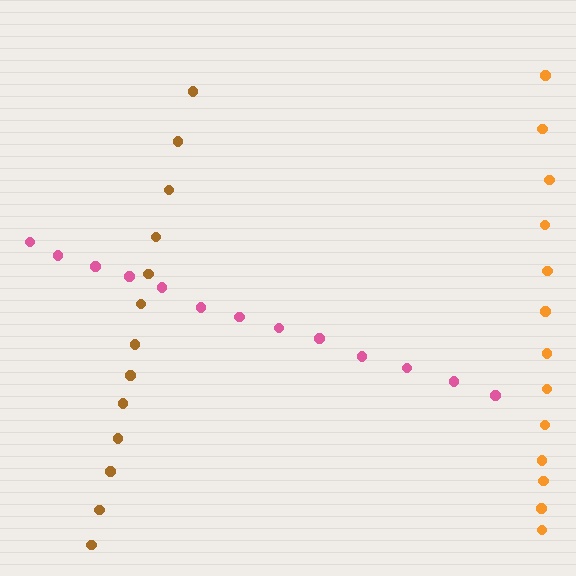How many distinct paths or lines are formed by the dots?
There are 3 distinct paths.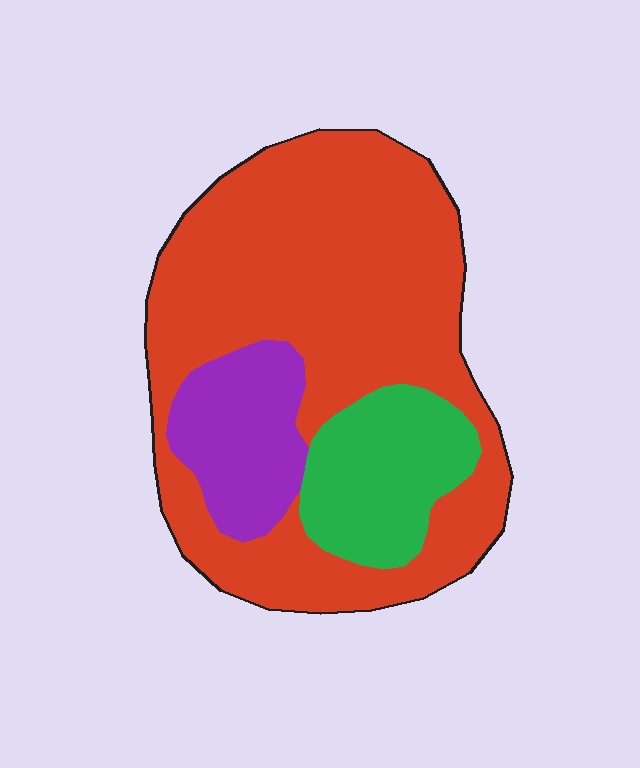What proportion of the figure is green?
Green takes up about one sixth (1/6) of the figure.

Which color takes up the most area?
Red, at roughly 70%.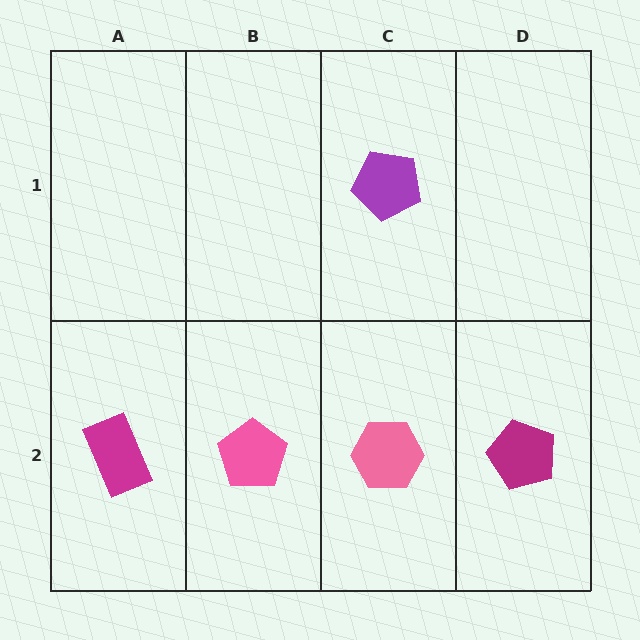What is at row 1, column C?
A purple pentagon.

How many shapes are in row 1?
1 shape.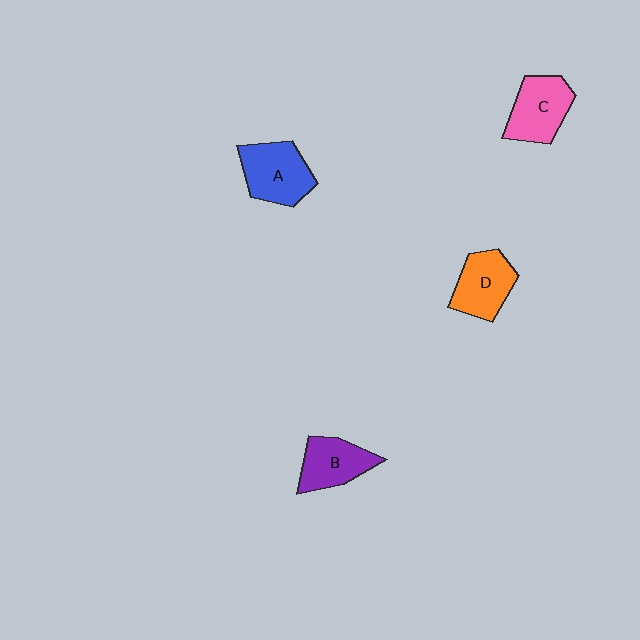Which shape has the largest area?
Shape A (blue).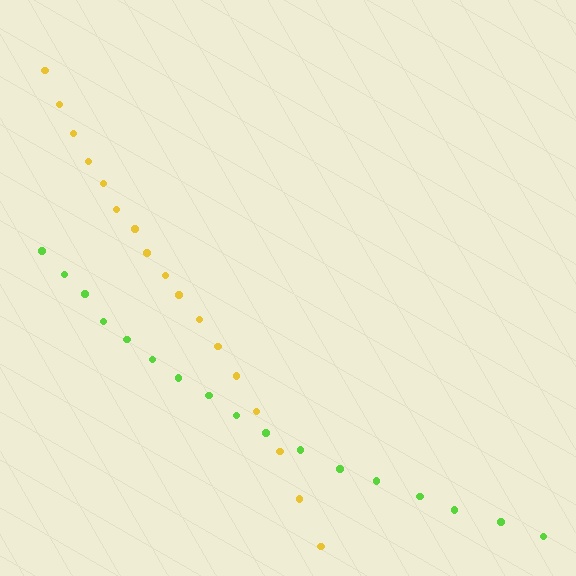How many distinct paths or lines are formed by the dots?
There are 2 distinct paths.